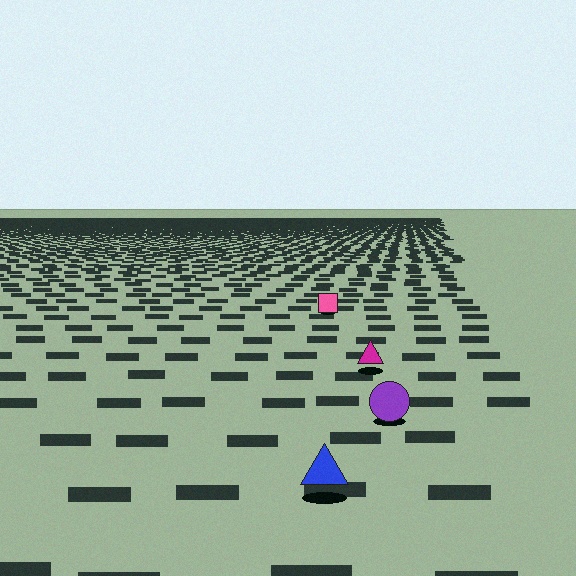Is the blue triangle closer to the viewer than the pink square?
Yes. The blue triangle is closer — you can tell from the texture gradient: the ground texture is coarser near it.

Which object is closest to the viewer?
The blue triangle is closest. The texture marks near it are larger and more spread out.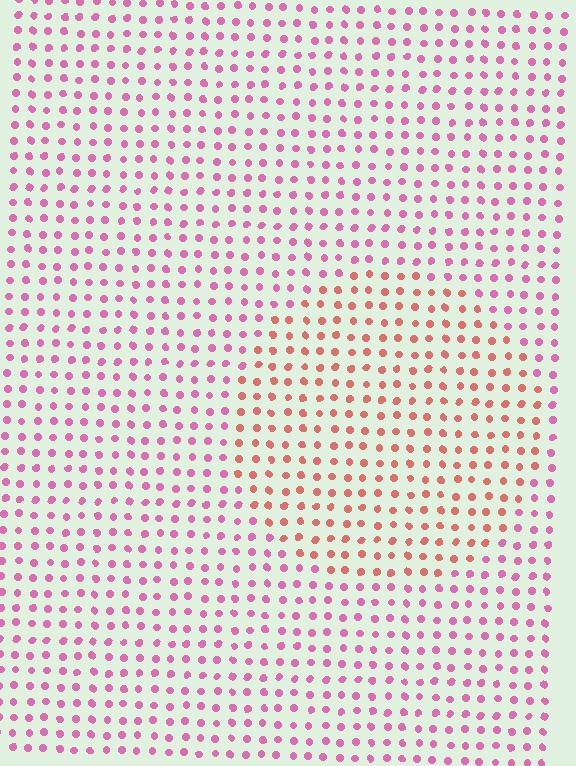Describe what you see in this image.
The image is filled with small pink elements in a uniform arrangement. A circle-shaped region is visible where the elements are tinted to a slightly different hue, forming a subtle color boundary.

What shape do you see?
I see a circle.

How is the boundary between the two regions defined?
The boundary is defined purely by a slight shift in hue (about 40 degrees). Spacing, size, and orientation are identical on both sides.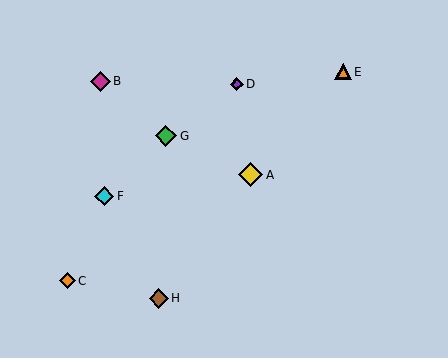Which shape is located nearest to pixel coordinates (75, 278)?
The orange diamond (labeled C) at (68, 281) is nearest to that location.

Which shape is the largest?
The yellow diamond (labeled A) is the largest.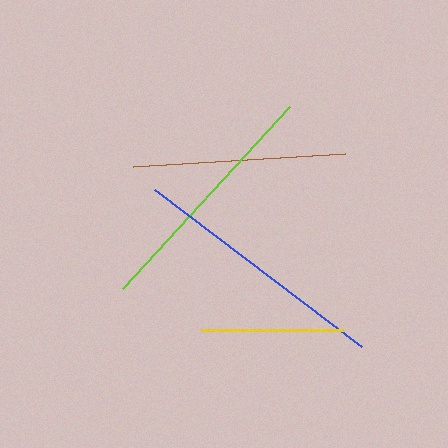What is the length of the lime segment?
The lime segment is approximately 247 pixels long.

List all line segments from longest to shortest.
From longest to shortest: blue, lime, brown, yellow.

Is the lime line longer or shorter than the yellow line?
The lime line is longer than the yellow line.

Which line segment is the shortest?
The yellow line is the shortest at approximately 142 pixels.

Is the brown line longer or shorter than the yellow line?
The brown line is longer than the yellow line.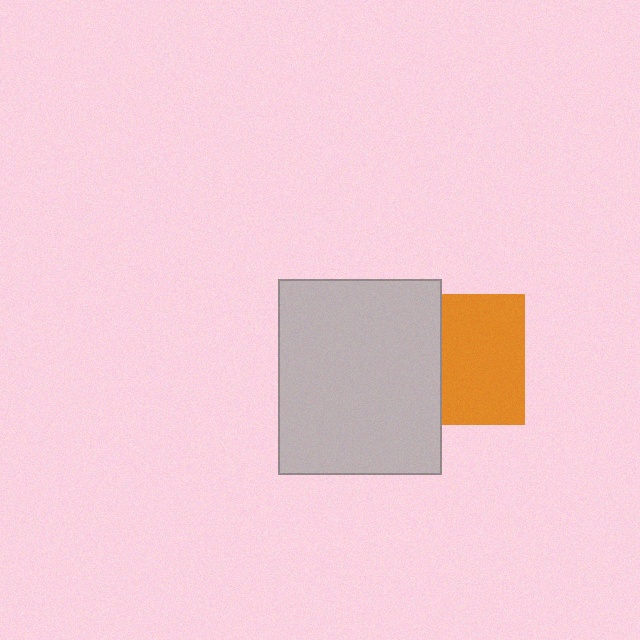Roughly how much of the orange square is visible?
About half of it is visible (roughly 64%).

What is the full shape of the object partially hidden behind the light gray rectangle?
The partially hidden object is an orange square.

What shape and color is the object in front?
The object in front is a light gray rectangle.